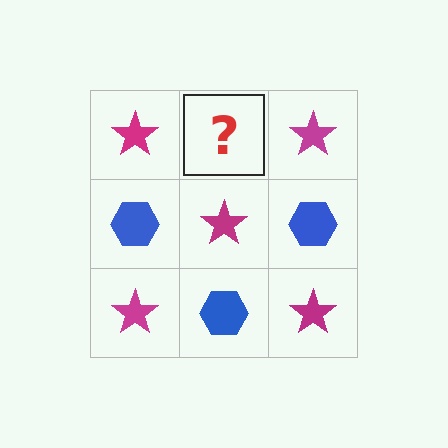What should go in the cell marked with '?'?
The missing cell should contain a blue hexagon.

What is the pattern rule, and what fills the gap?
The rule is that it alternates magenta star and blue hexagon in a checkerboard pattern. The gap should be filled with a blue hexagon.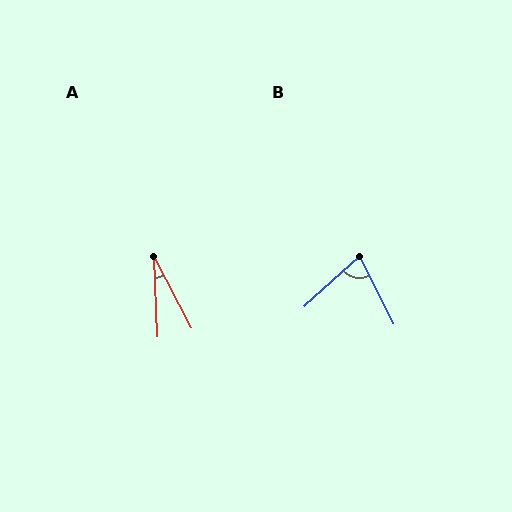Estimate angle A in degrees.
Approximately 25 degrees.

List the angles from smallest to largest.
A (25°), B (74°).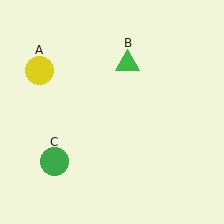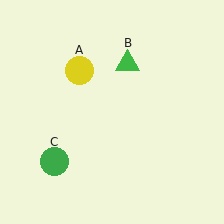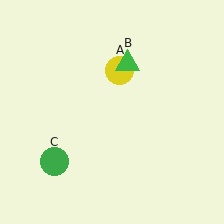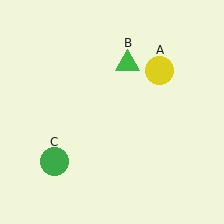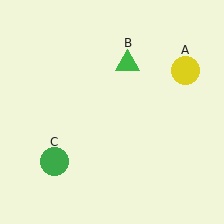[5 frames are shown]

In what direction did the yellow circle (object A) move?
The yellow circle (object A) moved right.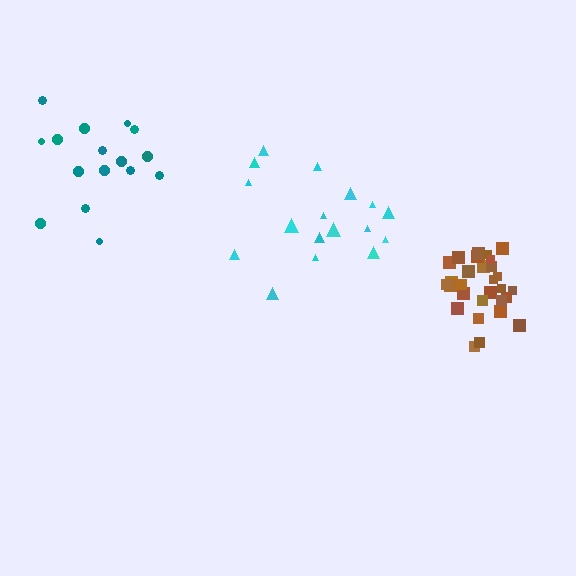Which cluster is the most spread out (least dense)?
Cyan.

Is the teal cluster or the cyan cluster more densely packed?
Teal.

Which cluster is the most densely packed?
Brown.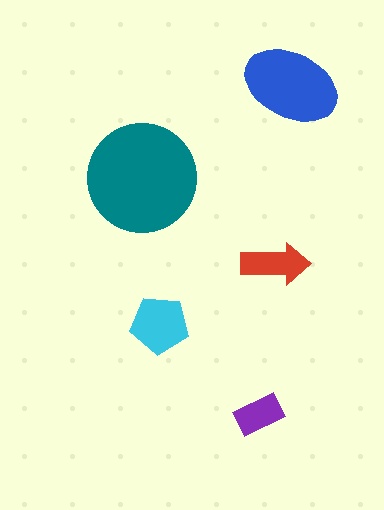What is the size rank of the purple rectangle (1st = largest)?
5th.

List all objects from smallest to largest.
The purple rectangle, the red arrow, the cyan pentagon, the blue ellipse, the teal circle.